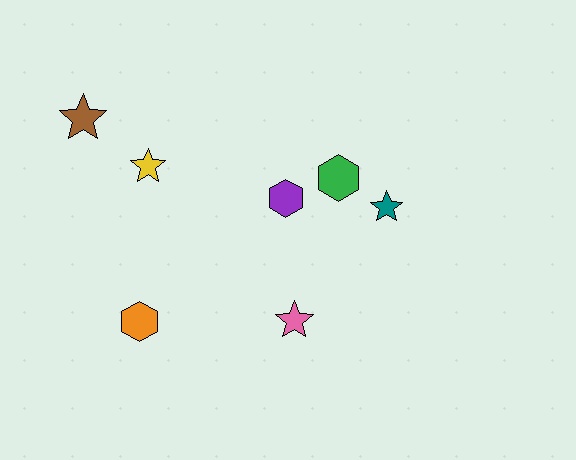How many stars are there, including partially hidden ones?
There are 4 stars.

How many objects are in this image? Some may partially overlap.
There are 7 objects.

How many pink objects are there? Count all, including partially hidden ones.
There is 1 pink object.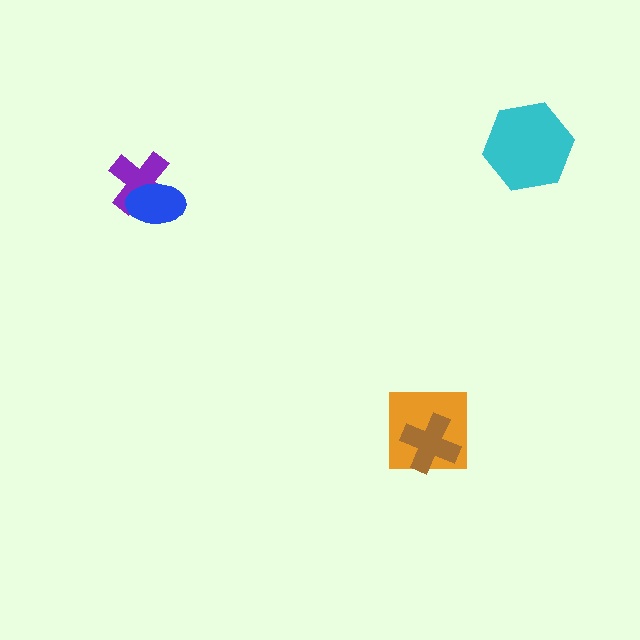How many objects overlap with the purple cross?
1 object overlaps with the purple cross.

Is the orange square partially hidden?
Yes, it is partially covered by another shape.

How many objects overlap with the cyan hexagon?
0 objects overlap with the cyan hexagon.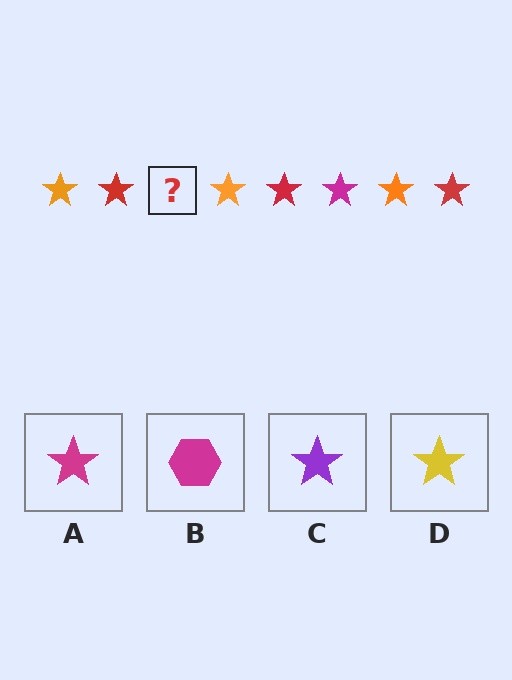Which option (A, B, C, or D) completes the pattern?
A.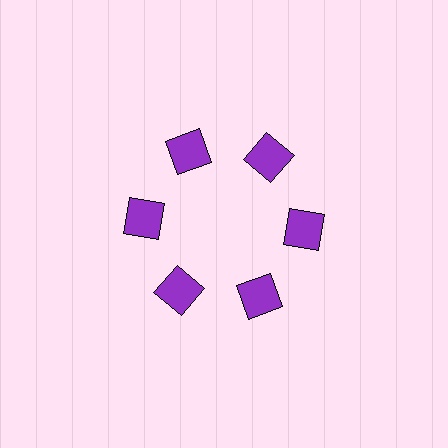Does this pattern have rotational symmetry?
Yes, this pattern has 6-fold rotational symmetry. It looks the same after rotating 60 degrees around the center.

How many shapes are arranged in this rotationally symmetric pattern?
There are 6 shapes, arranged in 6 groups of 1.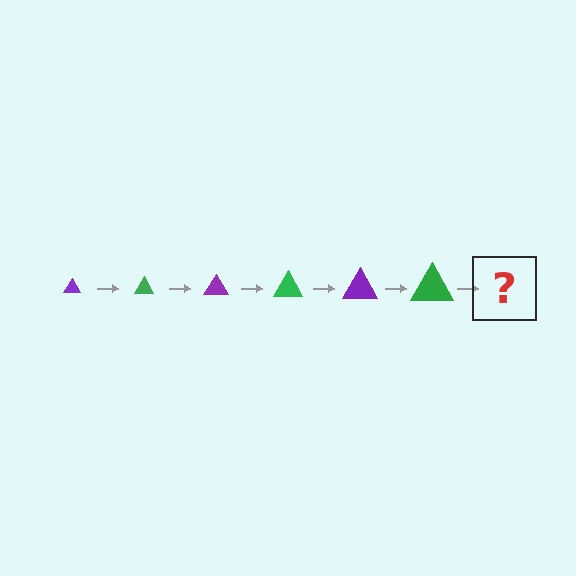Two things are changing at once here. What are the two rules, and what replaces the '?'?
The two rules are that the triangle grows larger each step and the color cycles through purple and green. The '?' should be a purple triangle, larger than the previous one.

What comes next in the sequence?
The next element should be a purple triangle, larger than the previous one.